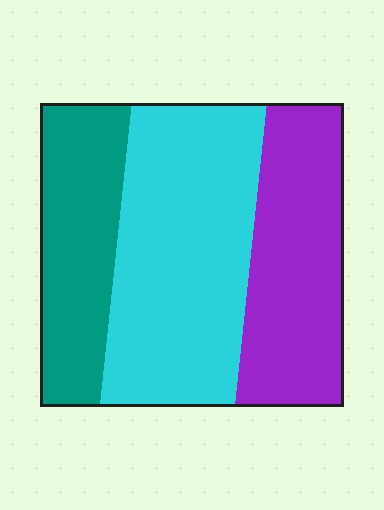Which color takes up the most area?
Cyan, at roughly 45%.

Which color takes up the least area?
Teal, at roughly 25%.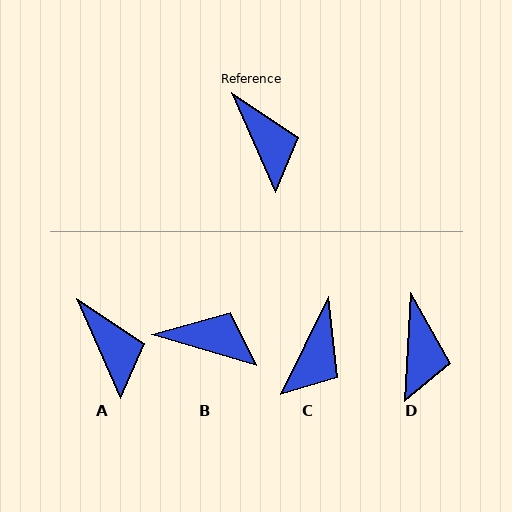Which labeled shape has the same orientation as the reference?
A.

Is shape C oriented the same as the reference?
No, it is off by about 50 degrees.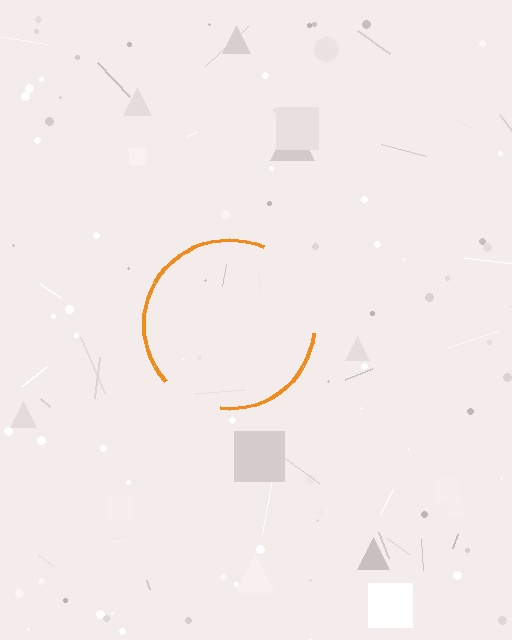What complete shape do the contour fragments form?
The contour fragments form a circle.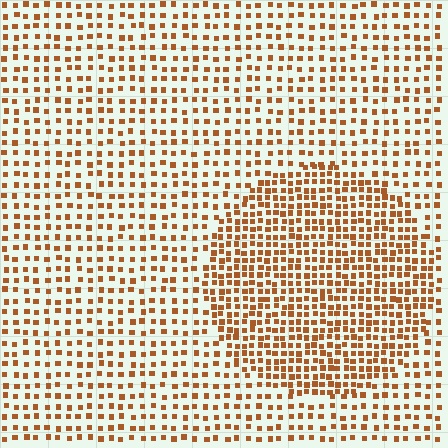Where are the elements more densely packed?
The elements are more densely packed inside the circle boundary.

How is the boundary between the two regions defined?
The boundary is defined by a change in element density (approximately 1.8x ratio). All elements are the same color, size, and shape.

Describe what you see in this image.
The image contains small brown elements arranged at two different densities. A circle-shaped region is visible where the elements are more densely packed than the surrounding area.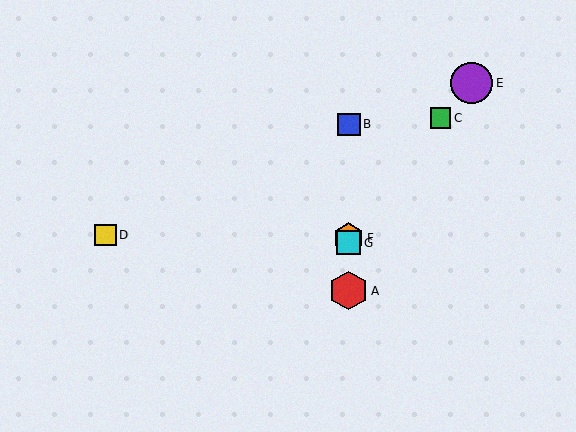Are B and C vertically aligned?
No, B is at x≈349 and C is at x≈441.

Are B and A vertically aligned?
Yes, both are at x≈349.